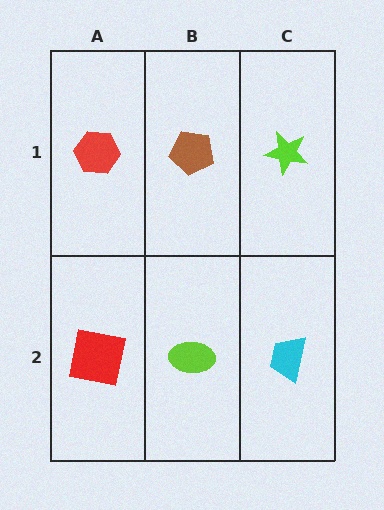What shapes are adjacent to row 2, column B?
A brown pentagon (row 1, column B), a red square (row 2, column A), a cyan trapezoid (row 2, column C).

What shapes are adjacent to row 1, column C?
A cyan trapezoid (row 2, column C), a brown pentagon (row 1, column B).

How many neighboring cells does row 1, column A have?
2.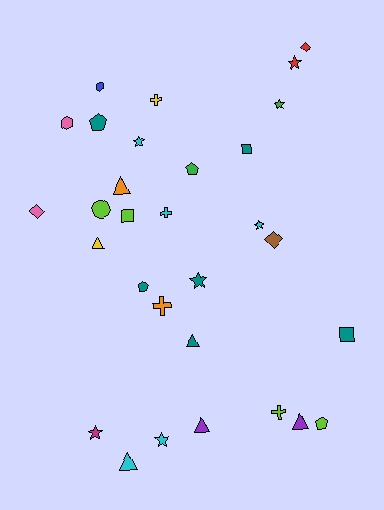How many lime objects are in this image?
There are 4 lime objects.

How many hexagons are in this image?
There are 2 hexagons.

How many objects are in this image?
There are 30 objects.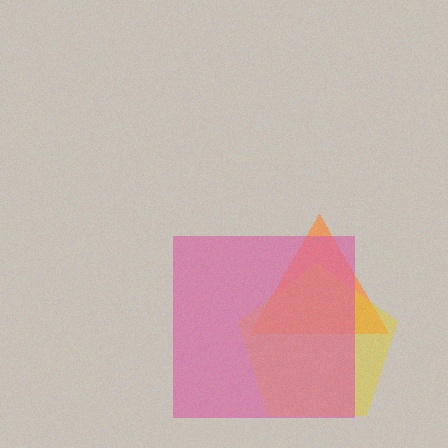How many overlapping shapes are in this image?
There are 3 overlapping shapes in the image.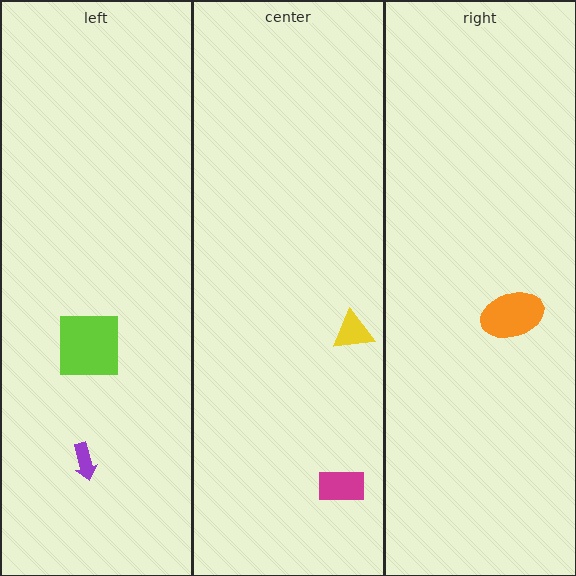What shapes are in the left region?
The lime square, the purple arrow.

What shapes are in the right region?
The orange ellipse.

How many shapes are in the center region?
2.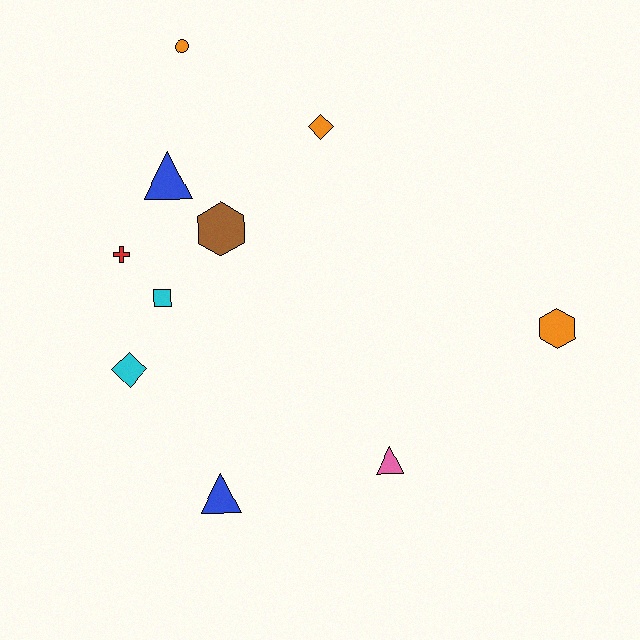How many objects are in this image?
There are 10 objects.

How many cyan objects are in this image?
There are 2 cyan objects.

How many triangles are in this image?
There are 3 triangles.